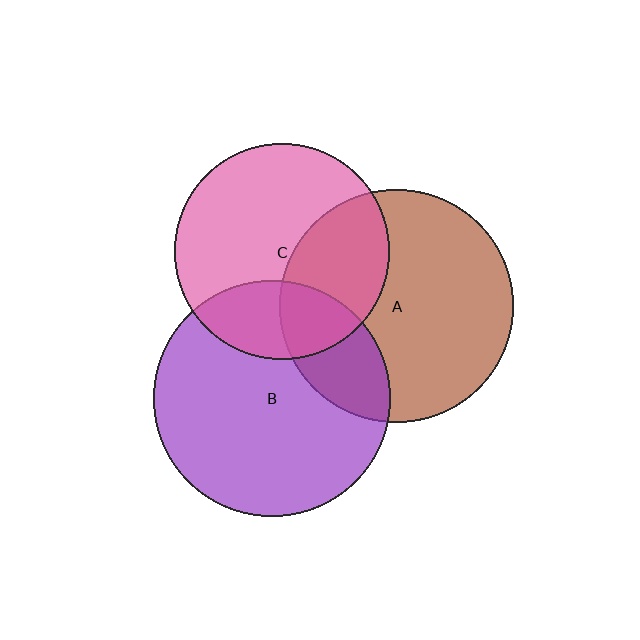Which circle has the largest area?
Circle B (purple).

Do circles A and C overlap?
Yes.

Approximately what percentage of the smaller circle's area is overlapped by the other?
Approximately 35%.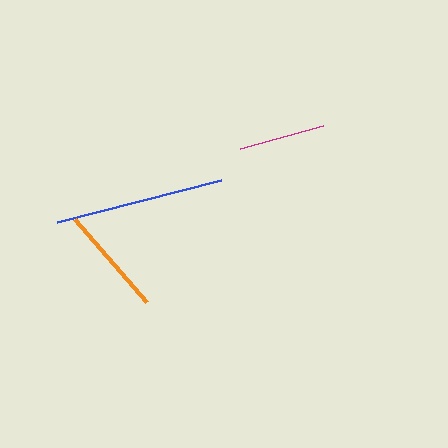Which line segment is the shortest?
The magenta line is the shortest at approximately 86 pixels.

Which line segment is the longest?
The blue line is the longest at approximately 169 pixels.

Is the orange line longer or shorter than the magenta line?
The orange line is longer than the magenta line.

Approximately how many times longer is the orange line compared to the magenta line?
The orange line is approximately 1.3 times the length of the magenta line.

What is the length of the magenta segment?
The magenta segment is approximately 86 pixels long.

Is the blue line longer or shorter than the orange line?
The blue line is longer than the orange line.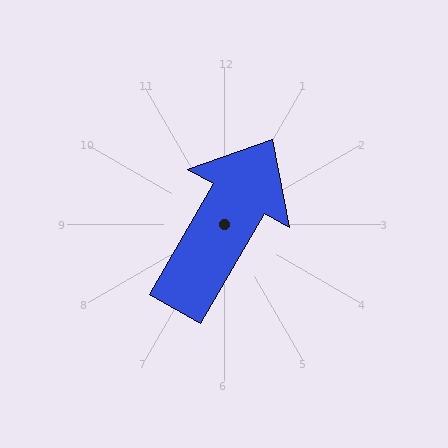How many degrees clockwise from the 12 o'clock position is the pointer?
Approximately 30 degrees.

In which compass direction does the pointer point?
Northeast.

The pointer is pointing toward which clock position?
Roughly 1 o'clock.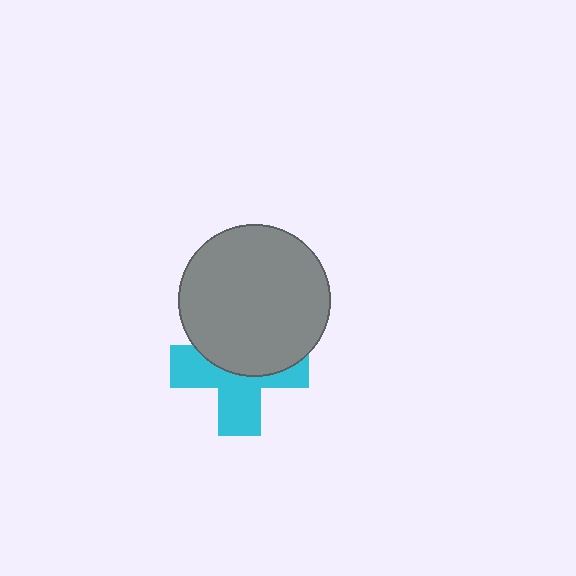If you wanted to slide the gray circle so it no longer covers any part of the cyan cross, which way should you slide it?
Slide it up — that is the most direct way to separate the two shapes.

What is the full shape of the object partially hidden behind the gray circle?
The partially hidden object is a cyan cross.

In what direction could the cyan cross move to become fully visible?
The cyan cross could move down. That would shift it out from behind the gray circle entirely.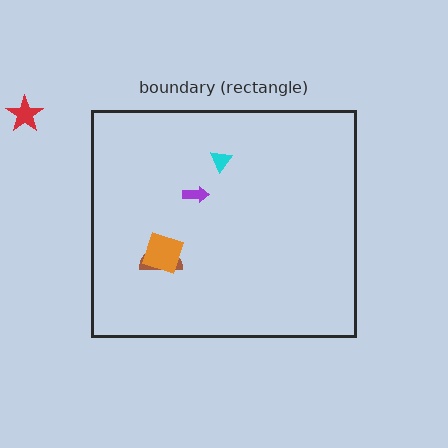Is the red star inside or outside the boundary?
Outside.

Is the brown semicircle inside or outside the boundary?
Inside.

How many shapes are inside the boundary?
4 inside, 1 outside.